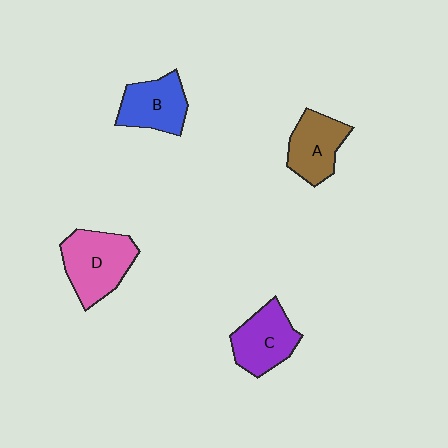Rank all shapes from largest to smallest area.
From largest to smallest: D (pink), C (purple), B (blue), A (brown).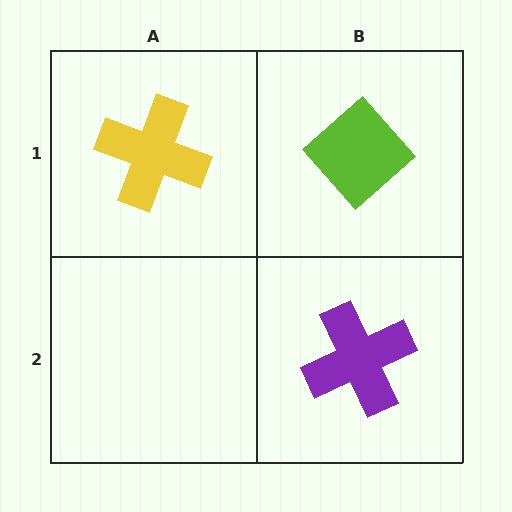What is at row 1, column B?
A lime diamond.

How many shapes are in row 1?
2 shapes.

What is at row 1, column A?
A yellow cross.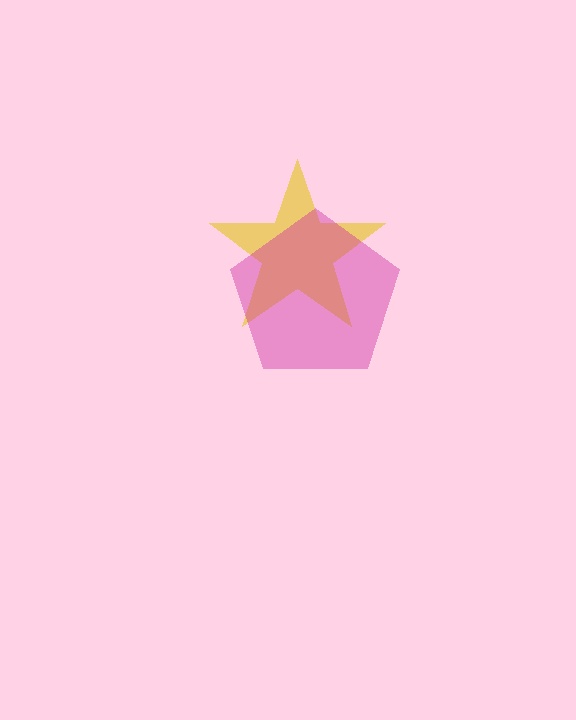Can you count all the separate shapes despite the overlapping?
Yes, there are 2 separate shapes.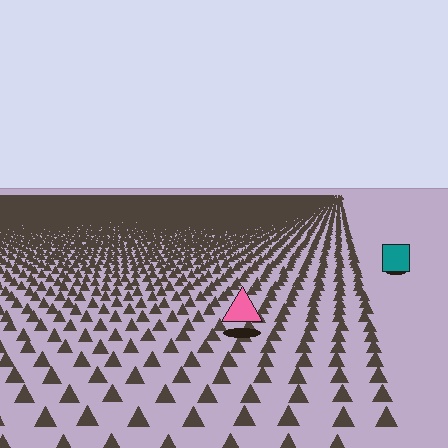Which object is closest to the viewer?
The pink triangle is closest. The texture marks near it are larger and more spread out.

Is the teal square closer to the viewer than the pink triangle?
No. The pink triangle is closer — you can tell from the texture gradient: the ground texture is coarser near it.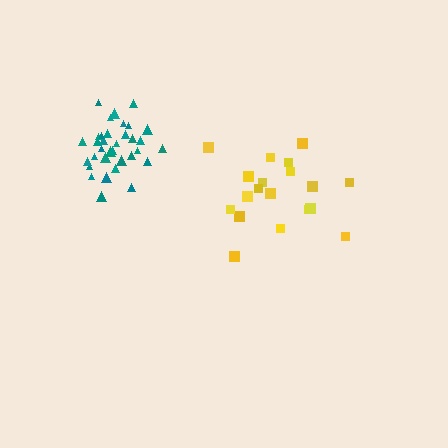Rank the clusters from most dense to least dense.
teal, yellow.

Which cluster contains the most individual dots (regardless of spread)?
Teal (34).